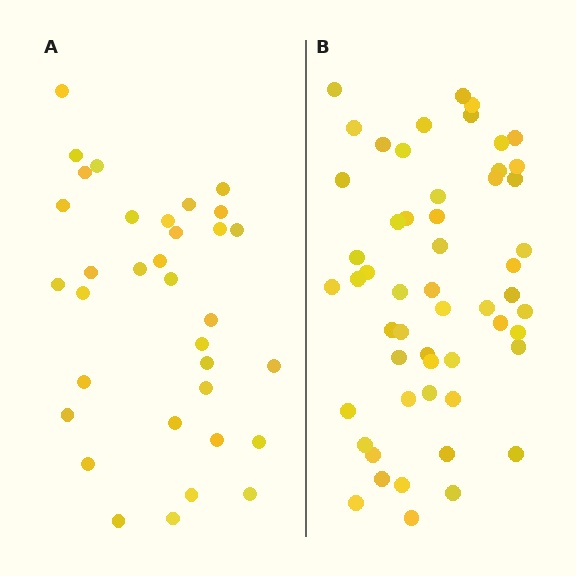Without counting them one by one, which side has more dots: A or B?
Region B (the right region) has more dots.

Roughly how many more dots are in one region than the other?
Region B has approximately 20 more dots than region A.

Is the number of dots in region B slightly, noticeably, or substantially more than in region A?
Region B has substantially more. The ratio is roughly 1.6 to 1.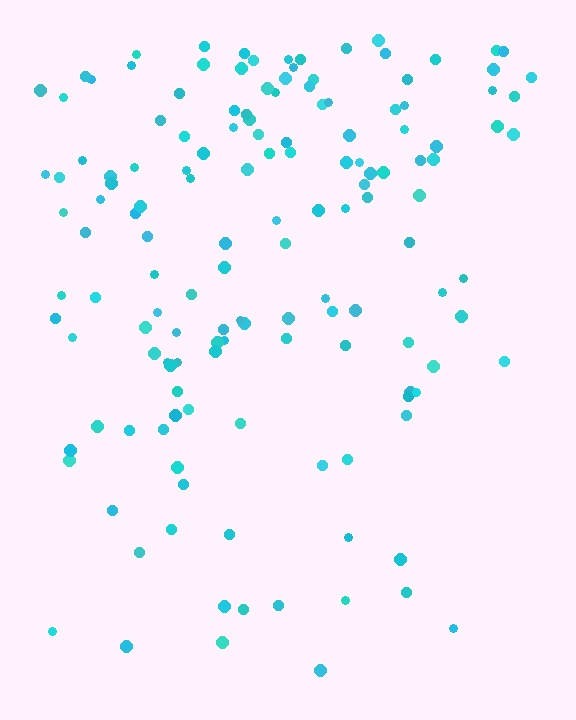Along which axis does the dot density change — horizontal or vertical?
Vertical.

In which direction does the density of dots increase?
From bottom to top, with the top side densest.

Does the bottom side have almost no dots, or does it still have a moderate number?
Still a moderate number, just noticeably fewer than the top.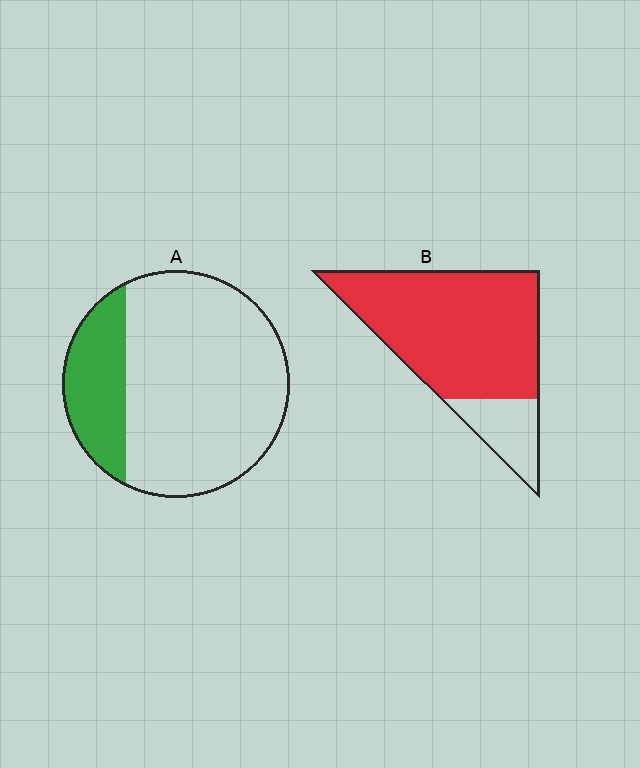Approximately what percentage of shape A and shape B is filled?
A is approximately 25% and B is approximately 80%.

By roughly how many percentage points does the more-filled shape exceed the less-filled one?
By roughly 60 percentage points (B over A).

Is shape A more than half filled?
No.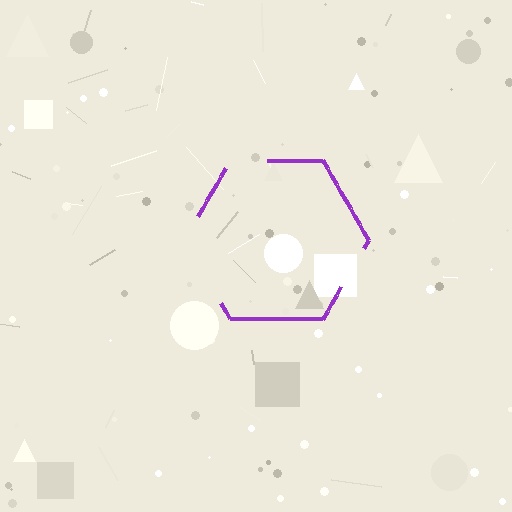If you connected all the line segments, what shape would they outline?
They would outline a hexagon.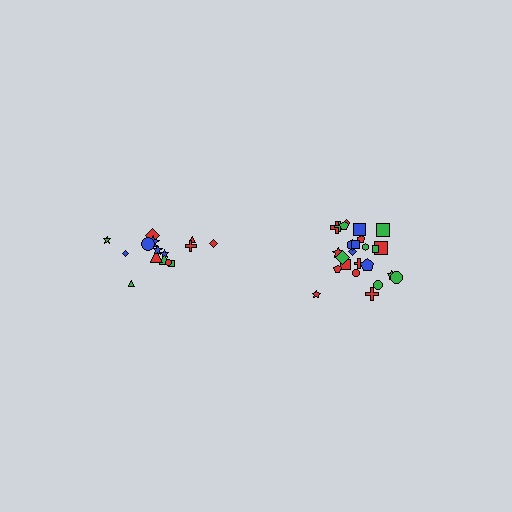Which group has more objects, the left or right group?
The right group.